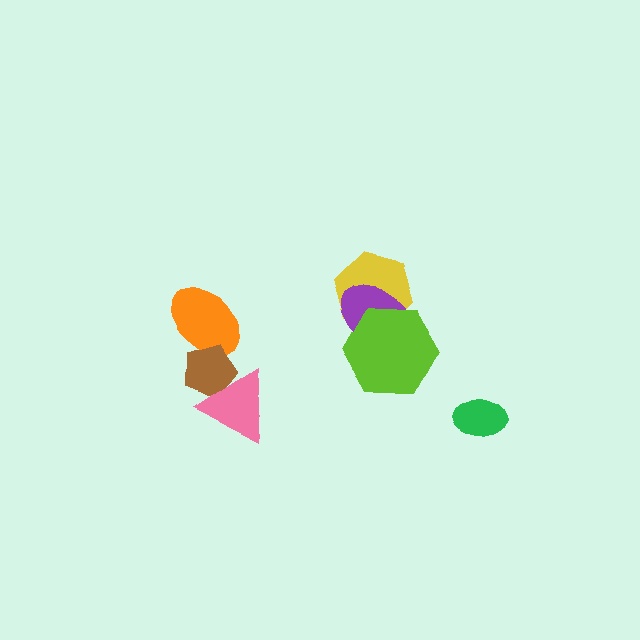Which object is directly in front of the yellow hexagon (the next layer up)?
The purple ellipse is directly in front of the yellow hexagon.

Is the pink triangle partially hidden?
No, no other shape covers it.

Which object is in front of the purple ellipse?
The lime hexagon is in front of the purple ellipse.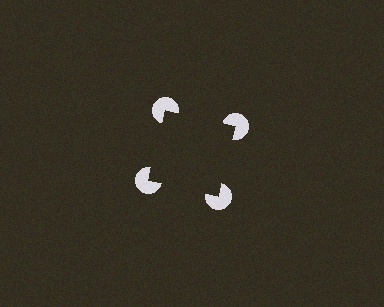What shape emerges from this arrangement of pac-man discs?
An illusory square — its edges are inferred from the aligned wedge cuts in the pac-man discs, not physically drawn.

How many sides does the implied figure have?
4 sides.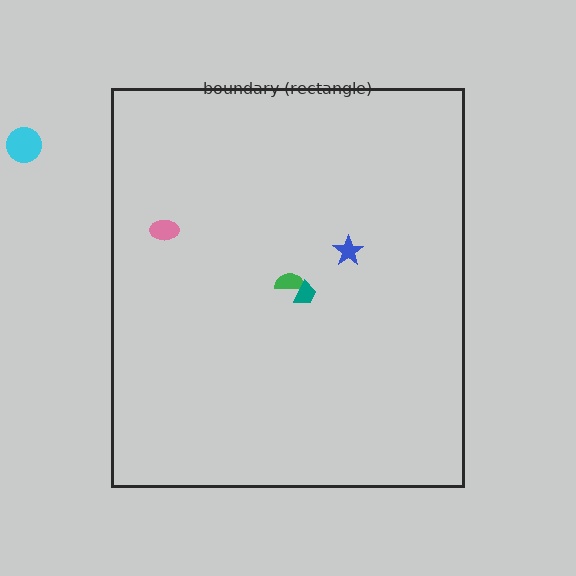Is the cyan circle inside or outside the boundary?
Outside.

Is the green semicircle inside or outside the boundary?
Inside.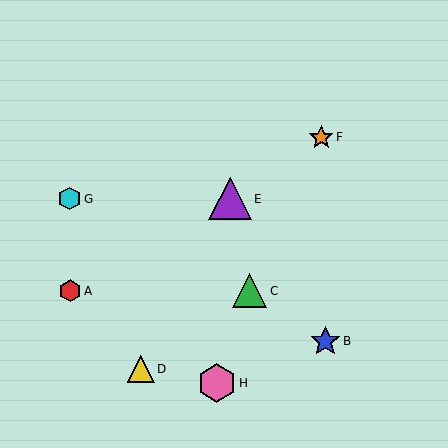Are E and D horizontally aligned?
No, E is at y≈199 and D is at y≈369.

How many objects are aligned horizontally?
2 objects (E, G) are aligned horizontally.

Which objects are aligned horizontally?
Objects E, G are aligned horizontally.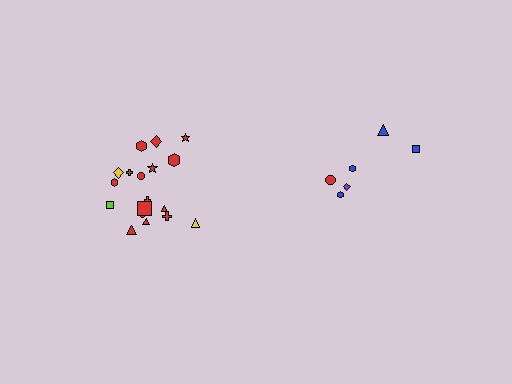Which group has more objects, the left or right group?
The left group.